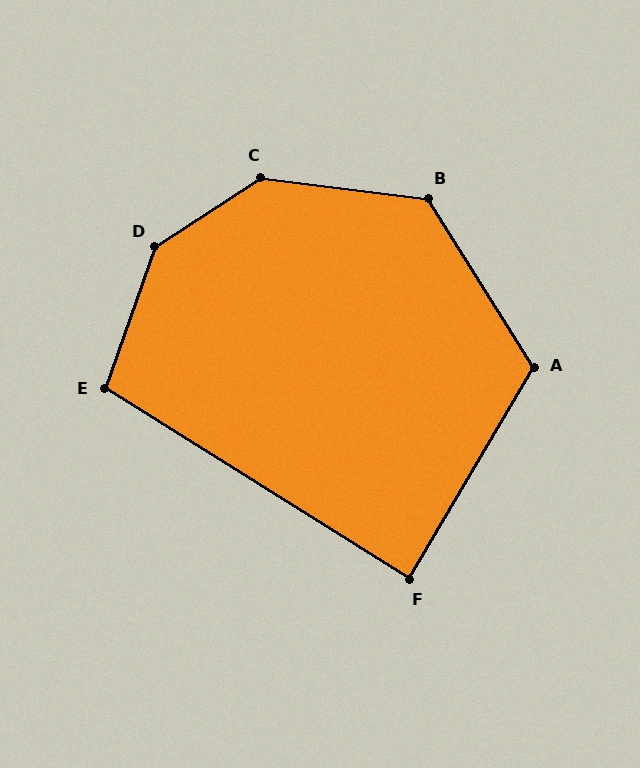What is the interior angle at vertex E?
Approximately 103 degrees (obtuse).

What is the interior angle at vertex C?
Approximately 140 degrees (obtuse).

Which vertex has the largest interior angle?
D, at approximately 142 degrees.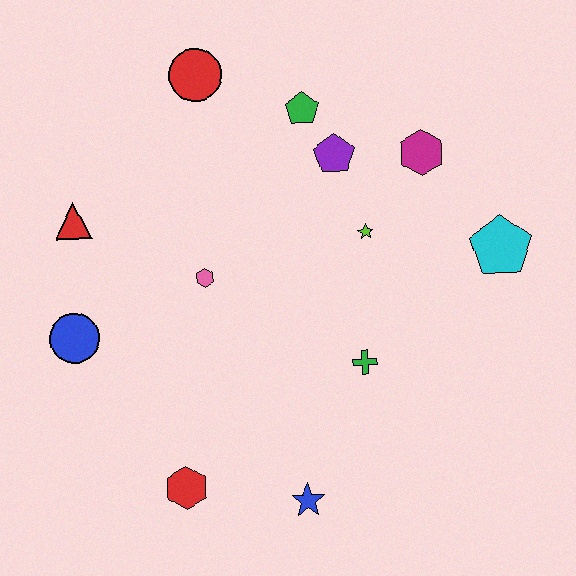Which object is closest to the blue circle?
The red triangle is closest to the blue circle.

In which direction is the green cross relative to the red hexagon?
The green cross is to the right of the red hexagon.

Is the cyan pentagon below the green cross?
No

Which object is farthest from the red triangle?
The cyan pentagon is farthest from the red triangle.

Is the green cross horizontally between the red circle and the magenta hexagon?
Yes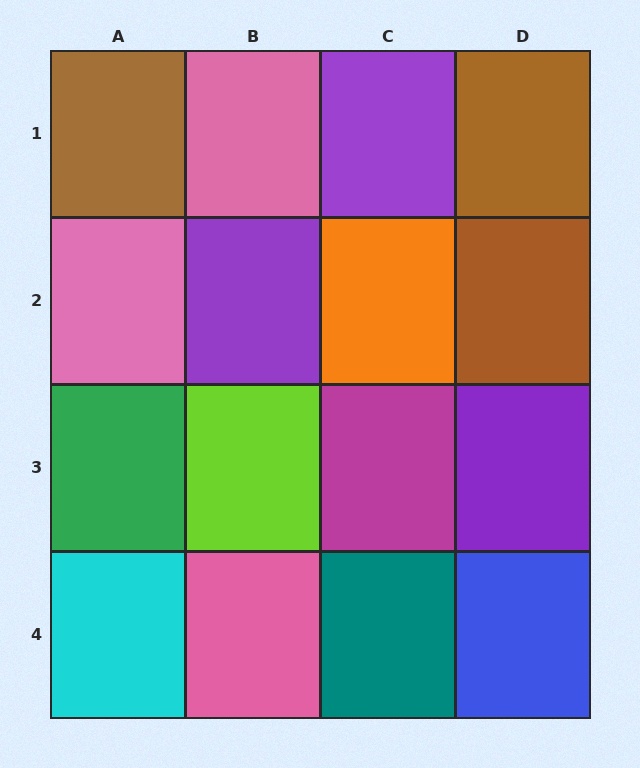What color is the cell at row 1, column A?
Brown.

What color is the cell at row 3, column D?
Purple.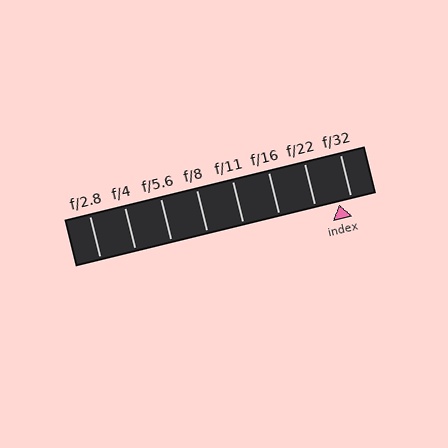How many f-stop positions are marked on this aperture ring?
There are 8 f-stop positions marked.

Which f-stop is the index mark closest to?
The index mark is closest to f/32.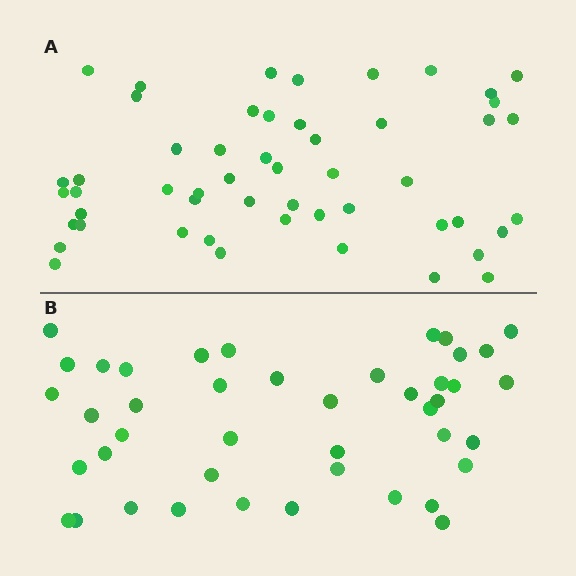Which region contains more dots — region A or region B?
Region A (the top region) has more dots.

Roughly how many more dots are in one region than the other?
Region A has roughly 8 or so more dots than region B.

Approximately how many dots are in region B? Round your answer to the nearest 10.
About 40 dots. (The exact count is 43, which rounds to 40.)